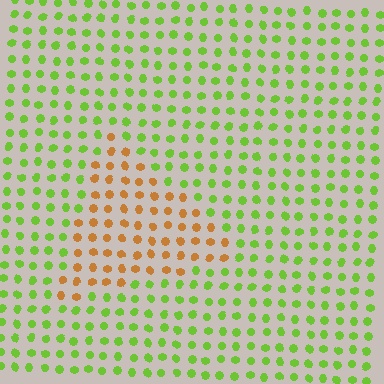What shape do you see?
I see a triangle.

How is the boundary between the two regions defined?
The boundary is defined purely by a slight shift in hue (about 67 degrees). Spacing, size, and orientation are identical on both sides.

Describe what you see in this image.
The image is filled with small lime elements in a uniform arrangement. A triangle-shaped region is visible where the elements are tinted to a slightly different hue, forming a subtle color boundary.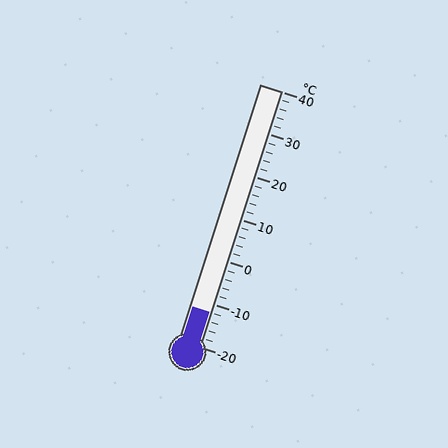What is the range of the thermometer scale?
The thermometer scale ranges from -20°C to 40°C.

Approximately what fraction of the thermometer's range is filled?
The thermometer is filled to approximately 15% of its range.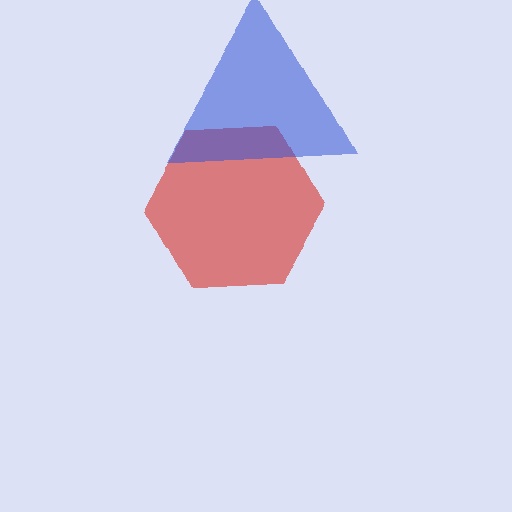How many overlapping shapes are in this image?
There are 2 overlapping shapes in the image.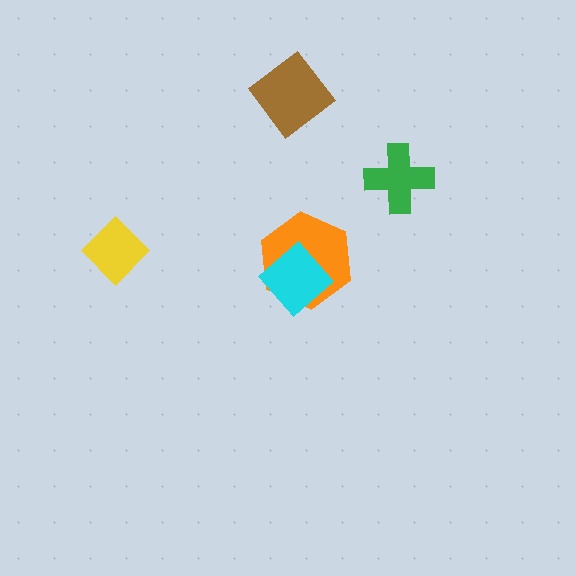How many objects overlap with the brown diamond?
0 objects overlap with the brown diamond.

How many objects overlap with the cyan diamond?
1 object overlaps with the cyan diamond.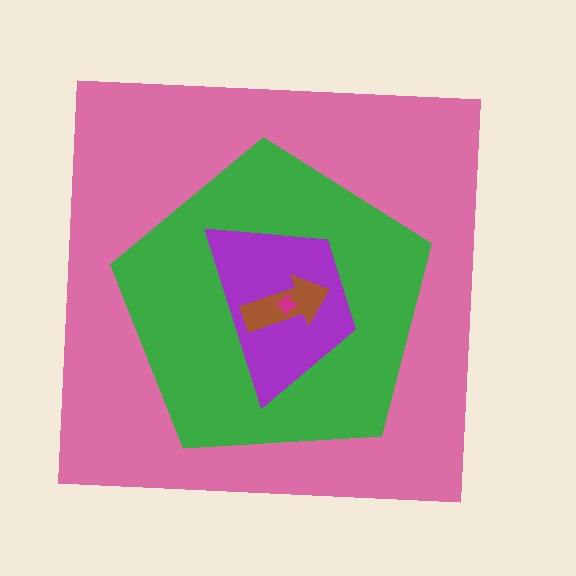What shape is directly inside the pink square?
The green pentagon.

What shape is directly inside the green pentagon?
The purple trapezoid.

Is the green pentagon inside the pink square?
Yes.